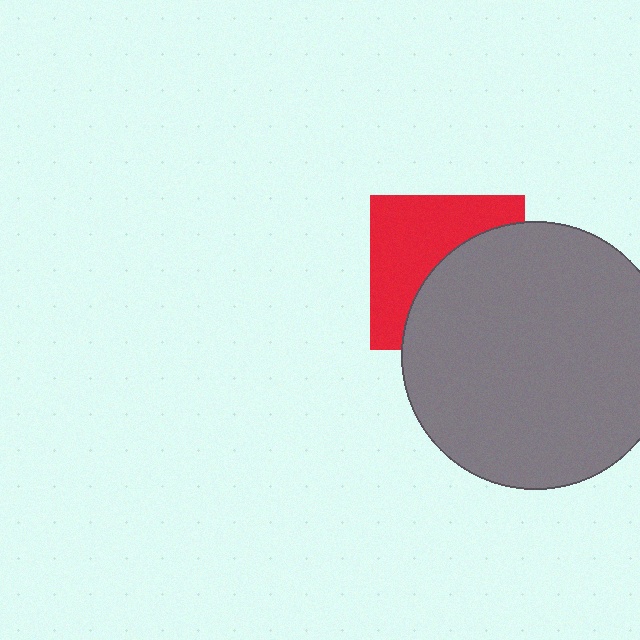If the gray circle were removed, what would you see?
You would see the complete red square.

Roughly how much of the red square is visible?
About half of it is visible (roughly 50%).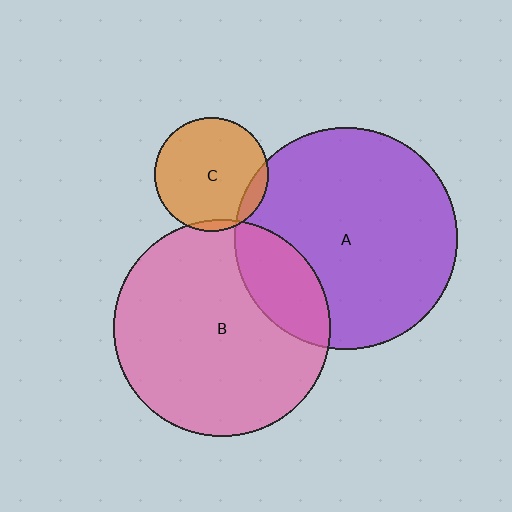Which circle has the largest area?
Circle A (purple).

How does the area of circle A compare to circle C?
Approximately 3.8 times.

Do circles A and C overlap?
Yes.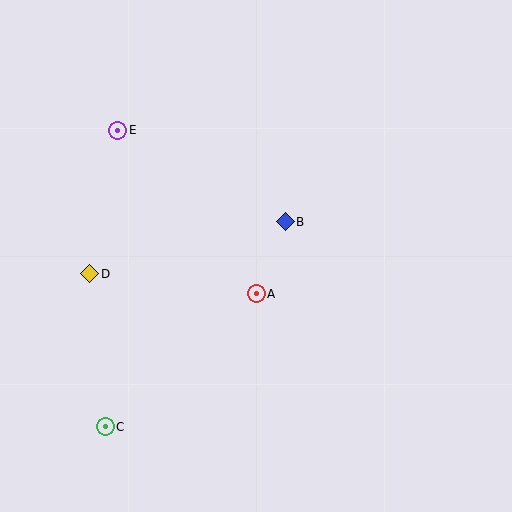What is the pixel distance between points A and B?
The distance between A and B is 77 pixels.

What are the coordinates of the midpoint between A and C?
The midpoint between A and C is at (181, 360).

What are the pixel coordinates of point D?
Point D is at (90, 274).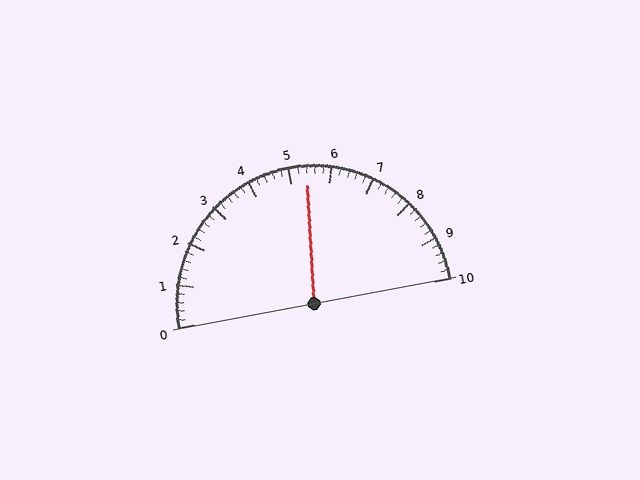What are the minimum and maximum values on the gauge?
The gauge ranges from 0 to 10.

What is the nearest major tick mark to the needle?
The nearest major tick mark is 5.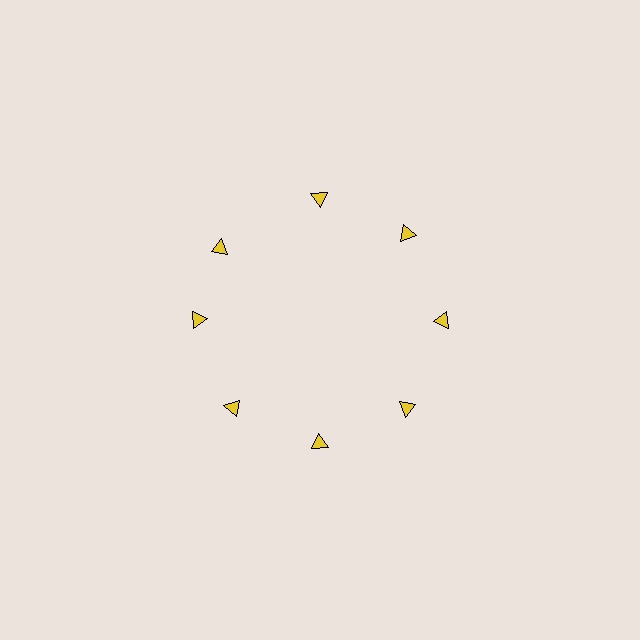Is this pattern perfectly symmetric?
No. The 8 yellow triangles are arranged in a ring, but one element near the 10 o'clock position is rotated out of alignment along the ring, breaking the 8-fold rotational symmetry.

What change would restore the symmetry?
The symmetry would be restored by rotating it back into even spacing with its neighbors so that all 8 triangles sit at equal angles and equal distance from the center.